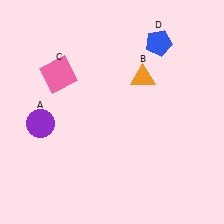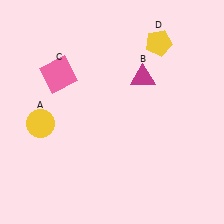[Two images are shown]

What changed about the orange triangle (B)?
In Image 1, B is orange. In Image 2, it changed to magenta.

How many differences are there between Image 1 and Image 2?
There are 3 differences between the two images.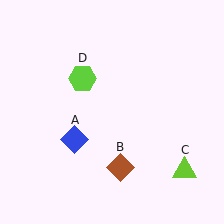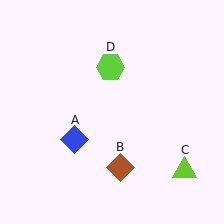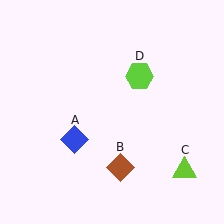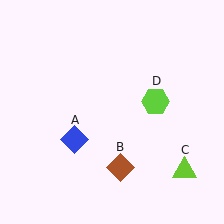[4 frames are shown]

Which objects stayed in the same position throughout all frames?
Blue diamond (object A) and brown diamond (object B) and lime triangle (object C) remained stationary.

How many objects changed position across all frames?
1 object changed position: lime hexagon (object D).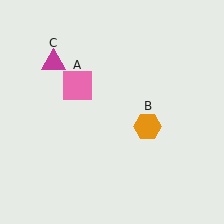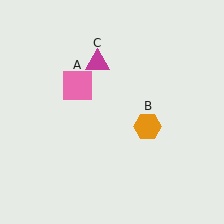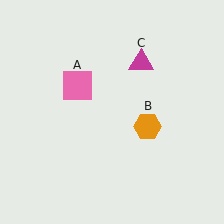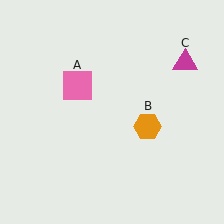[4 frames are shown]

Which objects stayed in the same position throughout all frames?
Pink square (object A) and orange hexagon (object B) remained stationary.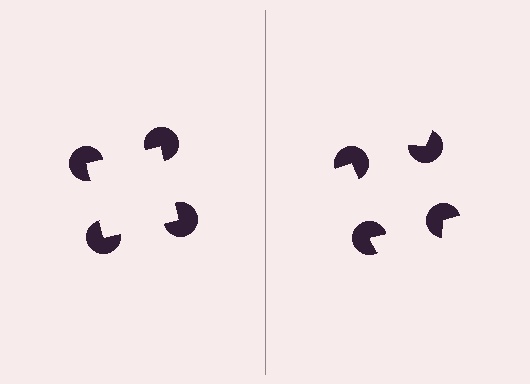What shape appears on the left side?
An illusory square.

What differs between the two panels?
The pac-man discs are positioned identically on both sides; only the wedge orientations differ. On the left they align to a square; on the right they are misaligned.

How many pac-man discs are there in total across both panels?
8 — 4 on each side.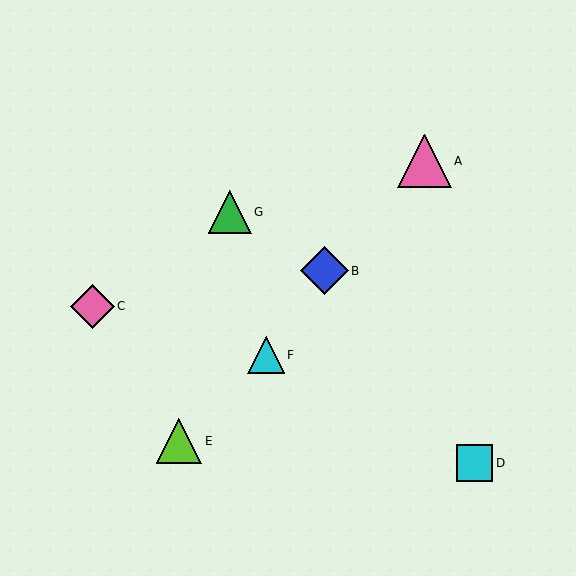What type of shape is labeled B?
Shape B is a blue diamond.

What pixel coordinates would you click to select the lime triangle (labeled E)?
Click at (179, 441) to select the lime triangle E.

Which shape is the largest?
The pink triangle (labeled A) is the largest.